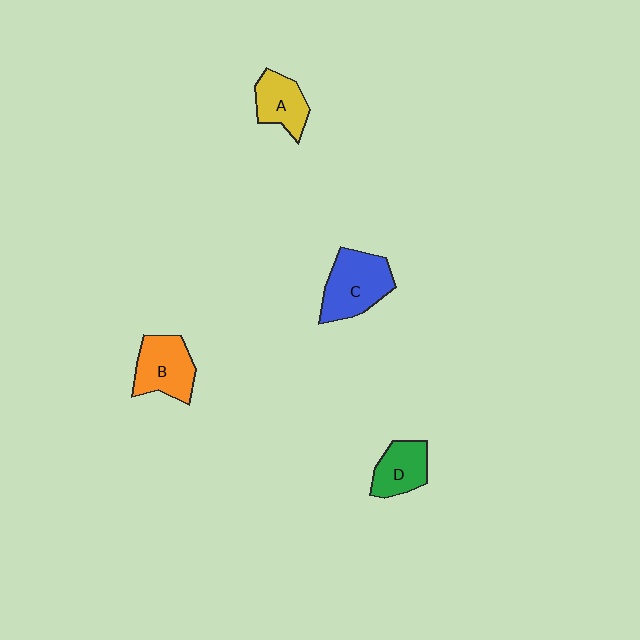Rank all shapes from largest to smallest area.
From largest to smallest: C (blue), B (orange), D (green), A (yellow).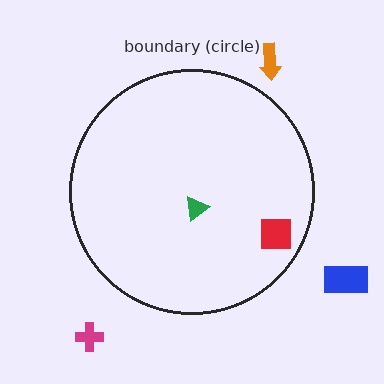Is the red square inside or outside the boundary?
Inside.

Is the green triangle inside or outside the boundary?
Inside.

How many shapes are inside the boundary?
2 inside, 3 outside.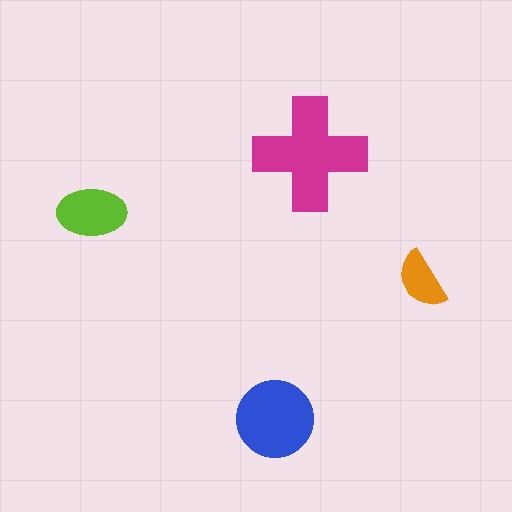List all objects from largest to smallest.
The magenta cross, the blue circle, the lime ellipse, the orange semicircle.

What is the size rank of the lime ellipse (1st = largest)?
3rd.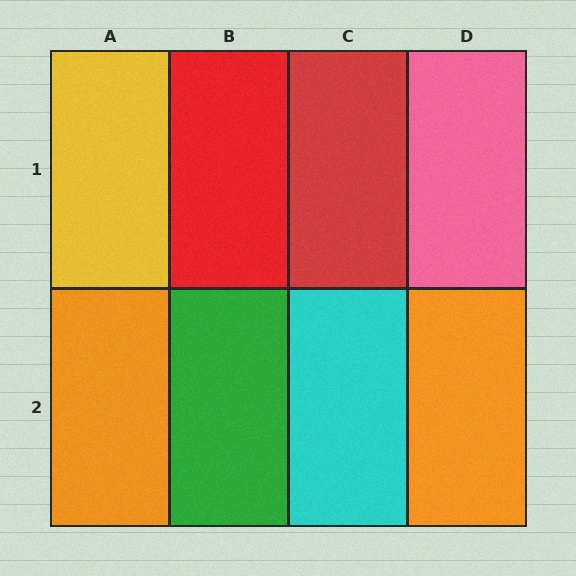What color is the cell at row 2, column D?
Orange.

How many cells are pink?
1 cell is pink.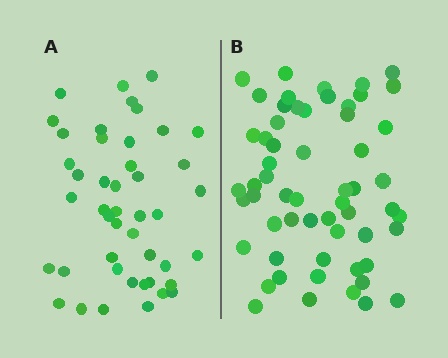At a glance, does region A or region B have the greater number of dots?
Region B (the right region) has more dots.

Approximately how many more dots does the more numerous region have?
Region B has approximately 15 more dots than region A.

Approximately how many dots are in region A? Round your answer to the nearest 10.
About 40 dots. (The exact count is 45, which rounds to 40.)